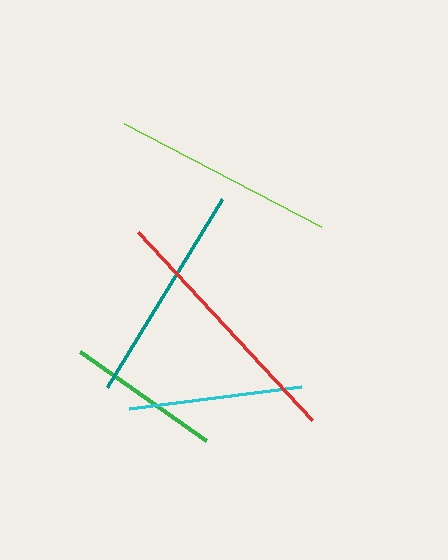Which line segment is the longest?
The red line is the longest at approximately 256 pixels.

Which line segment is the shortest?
The green line is the shortest at approximately 154 pixels.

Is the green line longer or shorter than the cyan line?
The cyan line is longer than the green line.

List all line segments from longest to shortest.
From longest to shortest: red, lime, teal, cyan, green.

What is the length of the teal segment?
The teal segment is approximately 220 pixels long.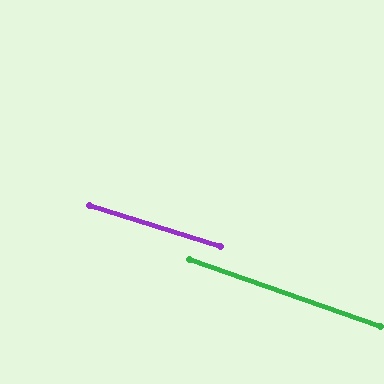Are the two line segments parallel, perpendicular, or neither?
Parallel — their directions differ by only 2.0°.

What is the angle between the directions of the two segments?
Approximately 2 degrees.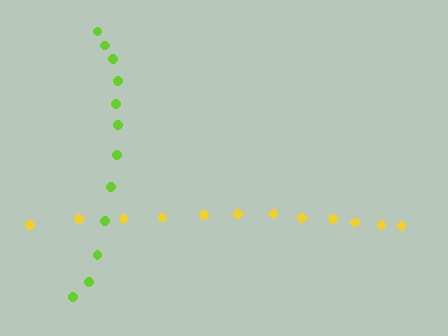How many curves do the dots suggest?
There are 2 distinct paths.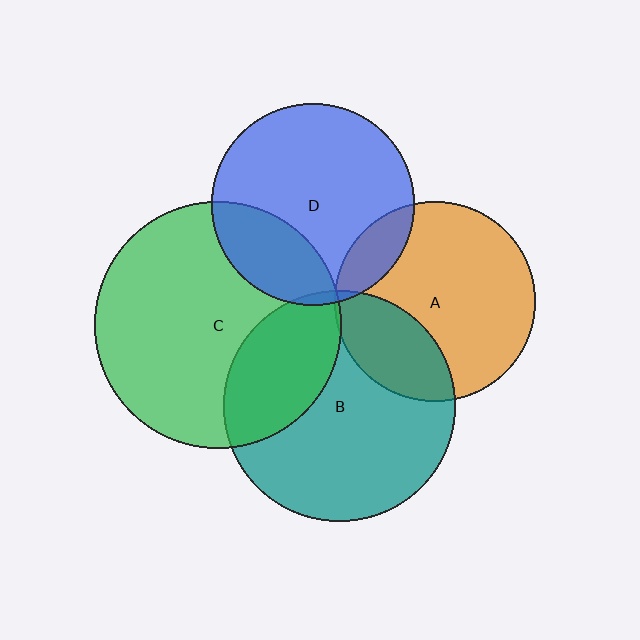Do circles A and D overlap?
Yes.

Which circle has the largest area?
Circle C (green).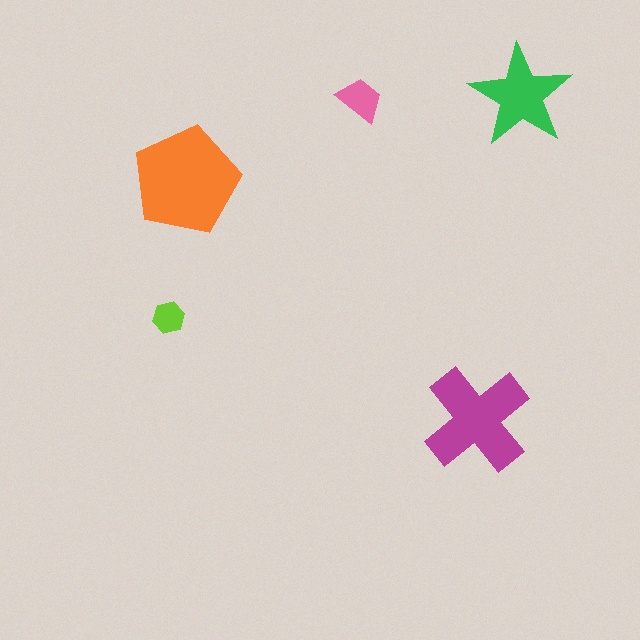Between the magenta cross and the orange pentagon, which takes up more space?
The orange pentagon.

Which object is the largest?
The orange pentagon.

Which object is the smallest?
The lime hexagon.